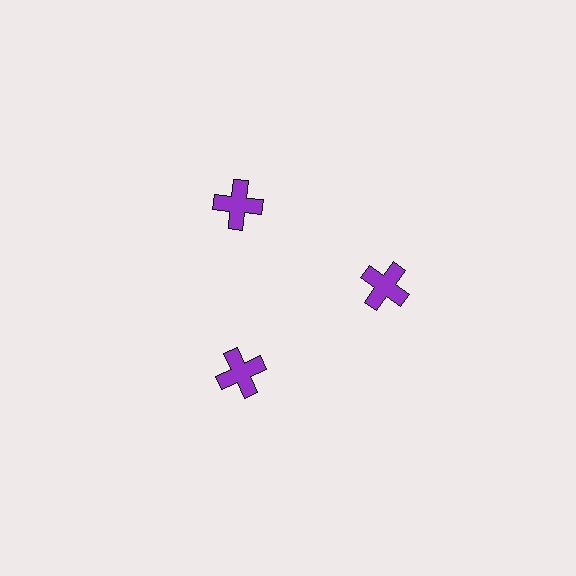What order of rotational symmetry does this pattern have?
This pattern has 3-fold rotational symmetry.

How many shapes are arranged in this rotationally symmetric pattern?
There are 3 shapes, arranged in 3 groups of 1.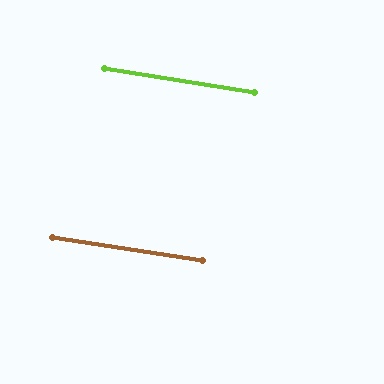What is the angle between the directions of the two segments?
Approximately 1 degree.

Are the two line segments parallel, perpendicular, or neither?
Parallel — their directions differ by only 0.5°.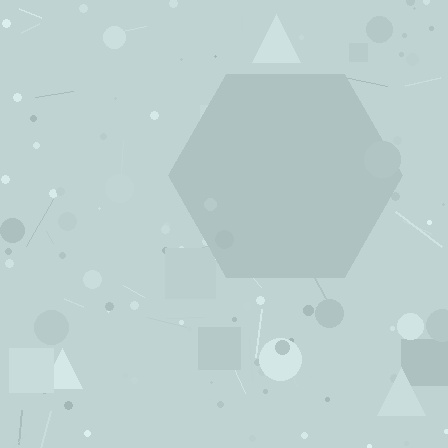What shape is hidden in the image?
A hexagon is hidden in the image.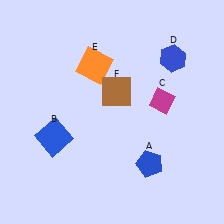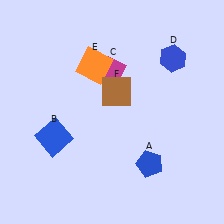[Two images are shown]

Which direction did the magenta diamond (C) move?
The magenta diamond (C) moved left.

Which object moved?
The magenta diamond (C) moved left.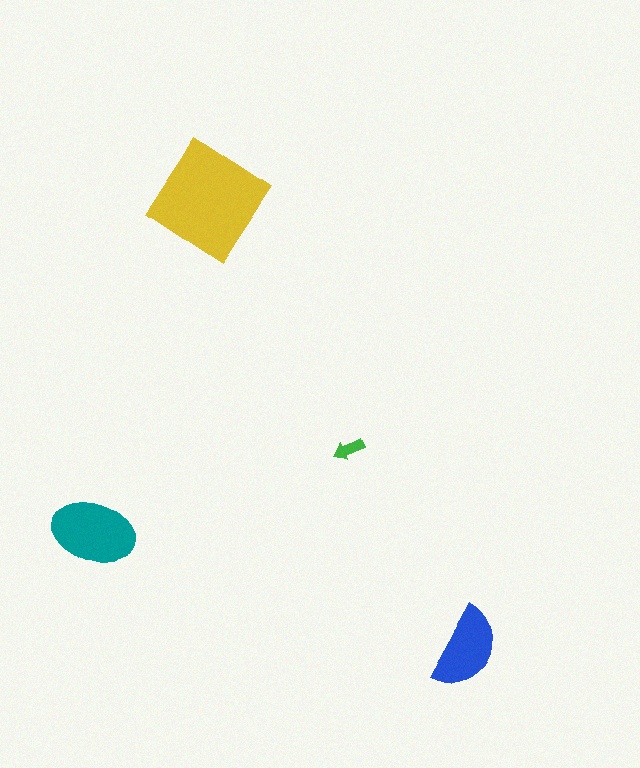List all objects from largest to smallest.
The yellow diamond, the teal ellipse, the blue semicircle, the green arrow.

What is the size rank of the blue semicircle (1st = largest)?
3rd.